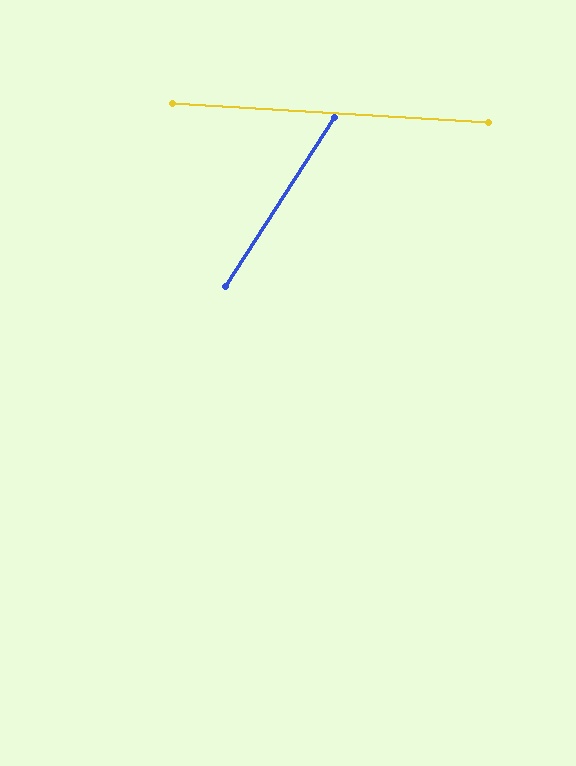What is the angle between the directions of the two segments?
Approximately 61 degrees.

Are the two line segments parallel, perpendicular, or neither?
Neither parallel nor perpendicular — they differ by about 61°.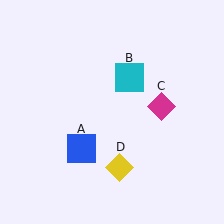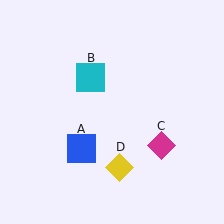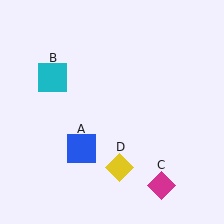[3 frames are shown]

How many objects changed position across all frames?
2 objects changed position: cyan square (object B), magenta diamond (object C).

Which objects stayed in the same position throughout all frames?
Blue square (object A) and yellow diamond (object D) remained stationary.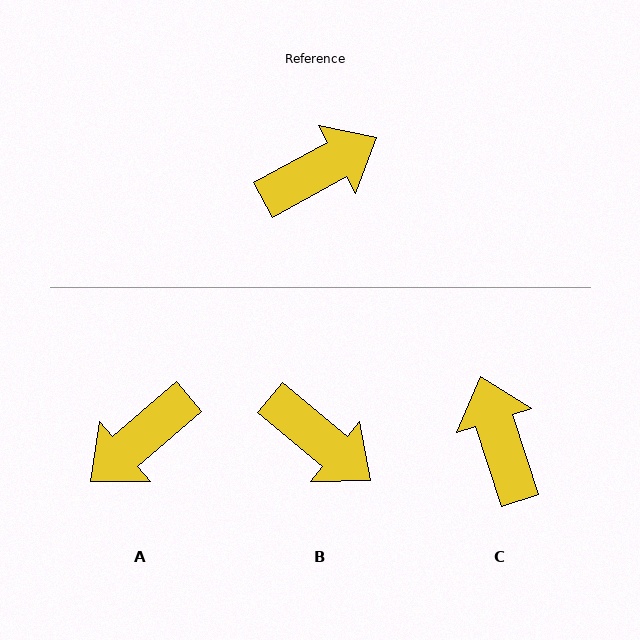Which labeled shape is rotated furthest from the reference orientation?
A, about 168 degrees away.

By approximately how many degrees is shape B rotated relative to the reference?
Approximately 68 degrees clockwise.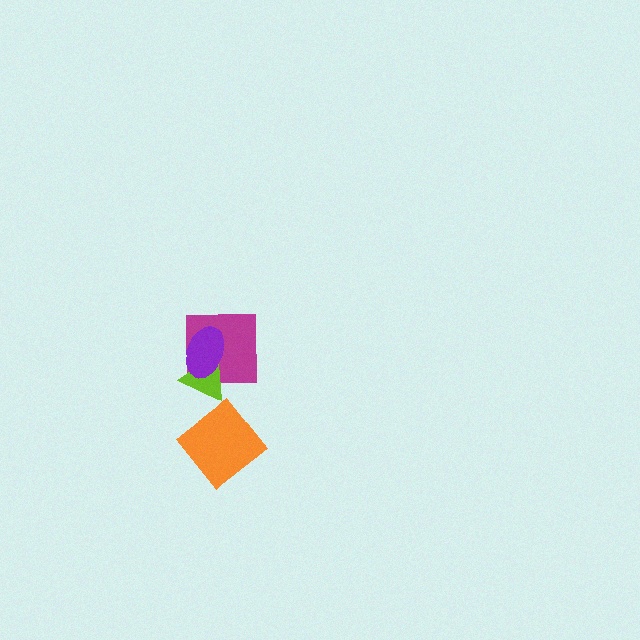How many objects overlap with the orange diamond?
0 objects overlap with the orange diamond.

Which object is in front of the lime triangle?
The purple ellipse is in front of the lime triangle.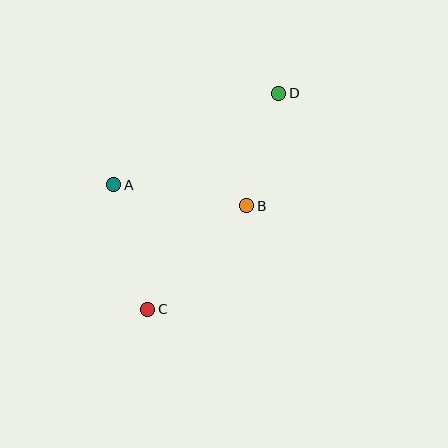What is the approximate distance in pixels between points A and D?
The distance between A and D is approximately 189 pixels.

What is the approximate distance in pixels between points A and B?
The distance between A and B is approximately 134 pixels.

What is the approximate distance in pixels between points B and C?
The distance between B and C is approximately 143 pixels.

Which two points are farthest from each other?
Points C and D are farthest from each other.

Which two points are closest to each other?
Points B and D are closest to each other.